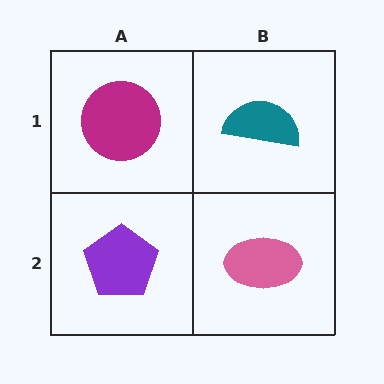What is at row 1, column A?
A magenta circle.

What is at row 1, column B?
A teal semicircle.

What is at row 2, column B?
A pink ellipse.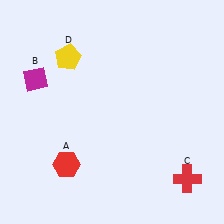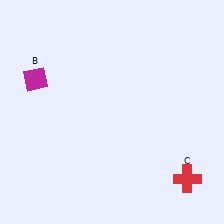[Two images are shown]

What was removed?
The red hexagon (A), the yellow pentagon (D) were removed in Image 2.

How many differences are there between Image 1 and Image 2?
There are 2 differences between the two images.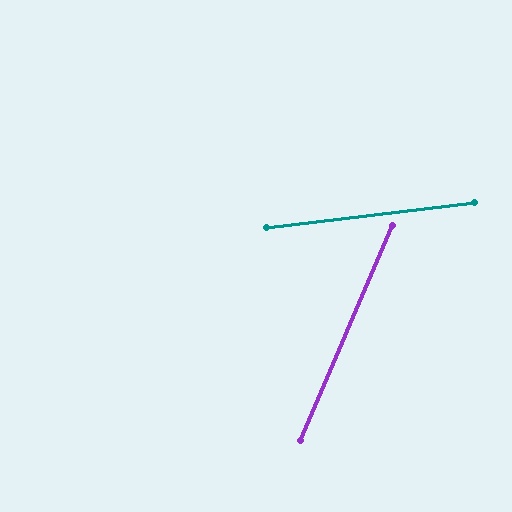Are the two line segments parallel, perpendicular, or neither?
Neither parallel nor perpendicular — they differ by about 60°.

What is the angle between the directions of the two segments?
Approximately 60 degrees.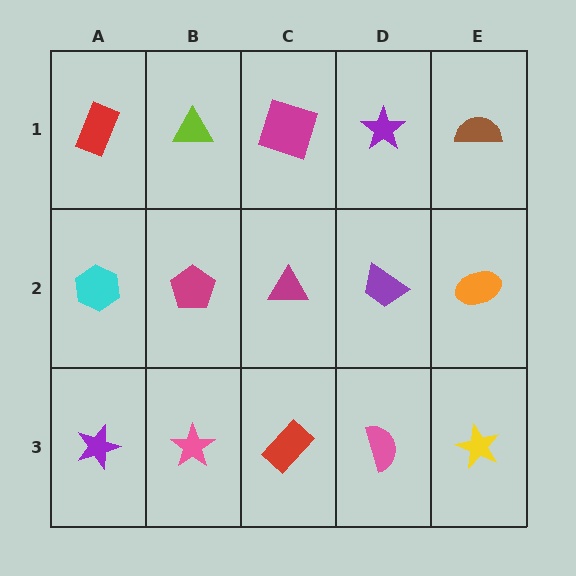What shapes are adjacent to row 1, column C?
A magenta triangle (row 2, column C), a lime triangle (row 1, column B), a purple star (row 1, column D).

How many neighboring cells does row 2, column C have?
4.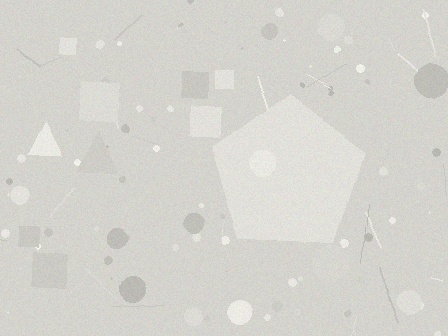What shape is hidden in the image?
A pentagon is hidden in the image.